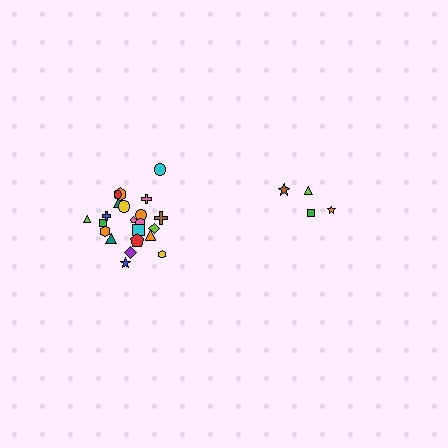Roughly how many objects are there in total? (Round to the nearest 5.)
Roughly 25 objects in total.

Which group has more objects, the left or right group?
The left group.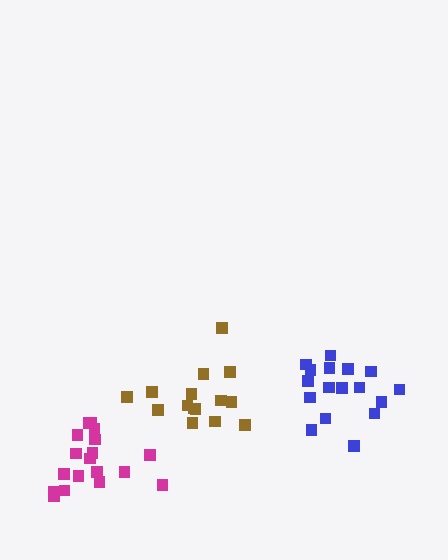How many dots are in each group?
Group 1: 15 dots, Group 2: 18 dots, Group 3: 17 dots (50 total).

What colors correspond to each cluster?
The clusters are colored: brown, magenta, blue.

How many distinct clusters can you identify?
There are 3 distinct clusters.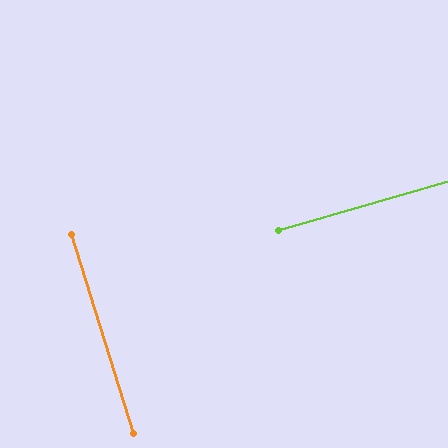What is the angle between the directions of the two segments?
Approximately 89 degrees.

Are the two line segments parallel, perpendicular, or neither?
Perpendicular — they meet at approximately 89°.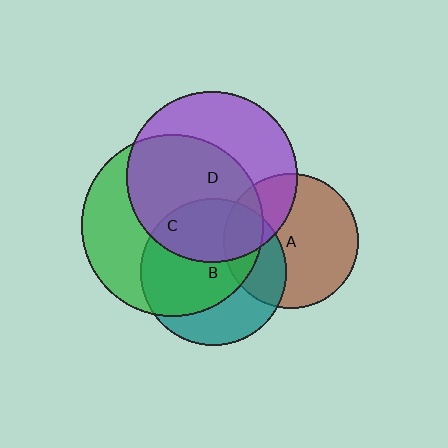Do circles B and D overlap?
Yes.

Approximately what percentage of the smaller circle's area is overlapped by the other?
Approximately 35%.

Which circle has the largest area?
Circle C (green).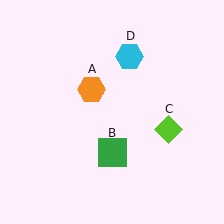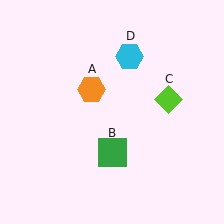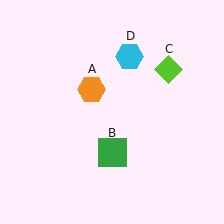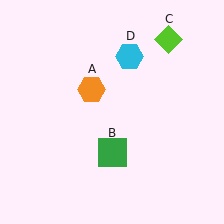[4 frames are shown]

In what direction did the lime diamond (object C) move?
The lime diamond (object C) moved up.